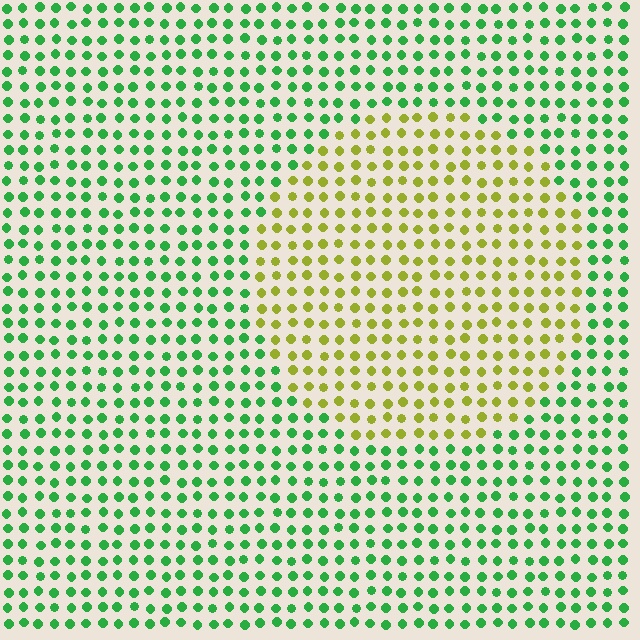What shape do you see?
I see a circle.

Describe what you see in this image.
The image is filled with small green elements in a uniform arrangement. A circle-shaped region is visible where the elements are tinted to a slightly different hue, forming a subtle color boundary.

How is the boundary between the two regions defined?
The boundary is defined purely by a slight shift in hue (about 59 degrees). Spacing, size, and orientation are identical on both sides.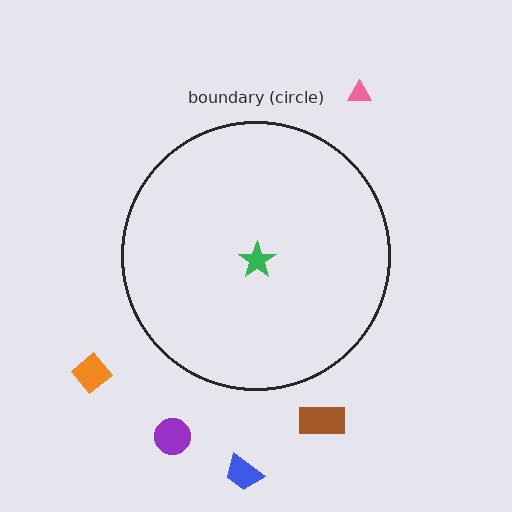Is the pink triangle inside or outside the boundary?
Outside.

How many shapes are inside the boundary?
1 inside, 5 outside.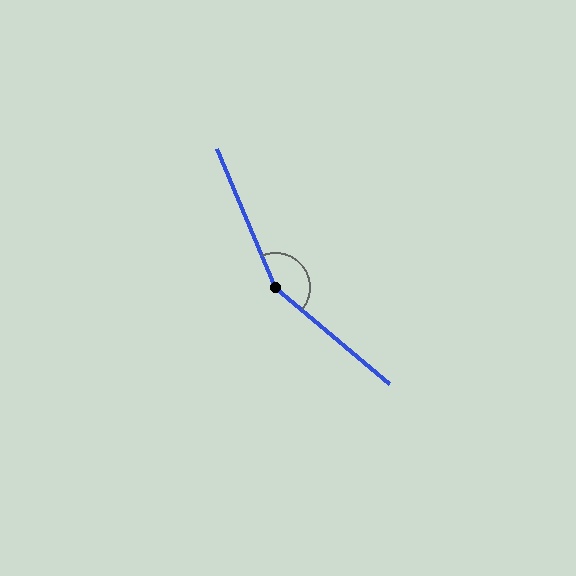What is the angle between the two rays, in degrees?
Approximately 153 degrees.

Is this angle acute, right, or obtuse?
It is obtuse.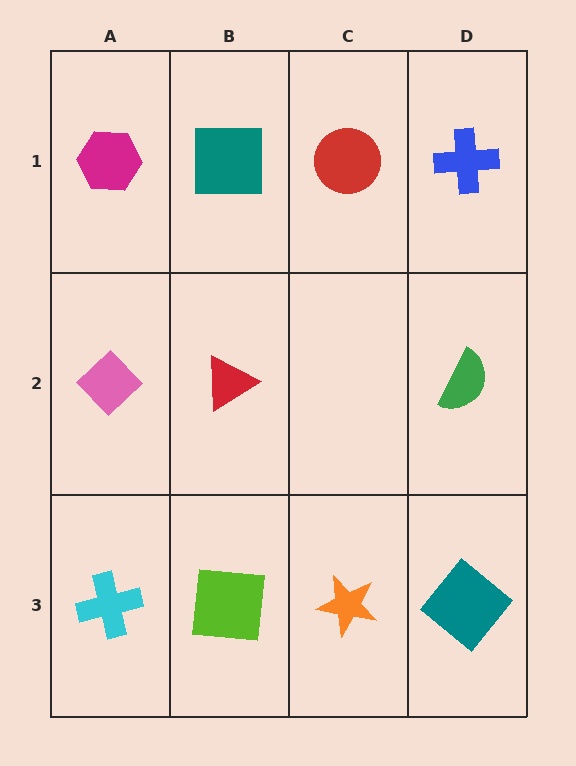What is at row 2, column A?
A pink diamond.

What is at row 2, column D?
A green semicircle.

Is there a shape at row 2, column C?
No, that cell is empty.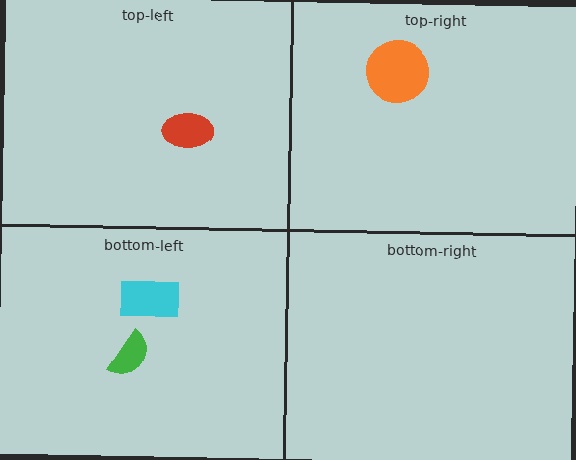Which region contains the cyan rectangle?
The bottom-left region.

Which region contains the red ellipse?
The top-left region.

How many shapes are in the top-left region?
1.